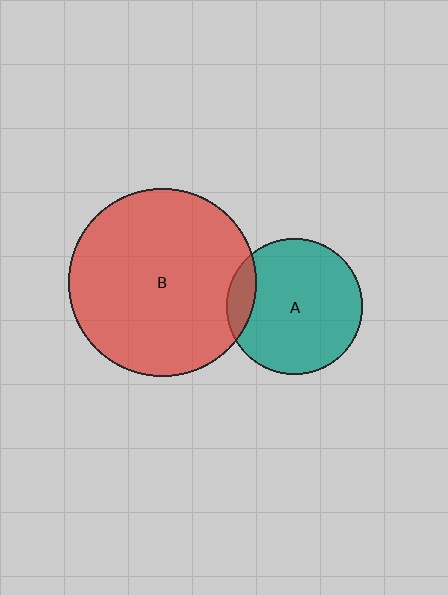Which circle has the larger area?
Circle B (red).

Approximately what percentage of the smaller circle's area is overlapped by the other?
Approximately 10%.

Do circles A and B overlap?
Yes.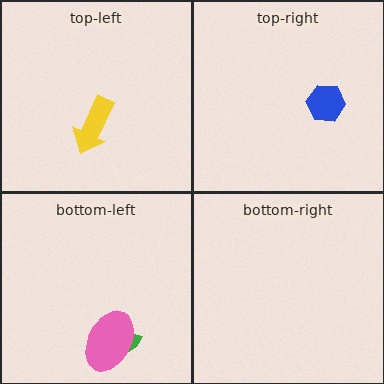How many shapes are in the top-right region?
1.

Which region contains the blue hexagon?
The top-right region.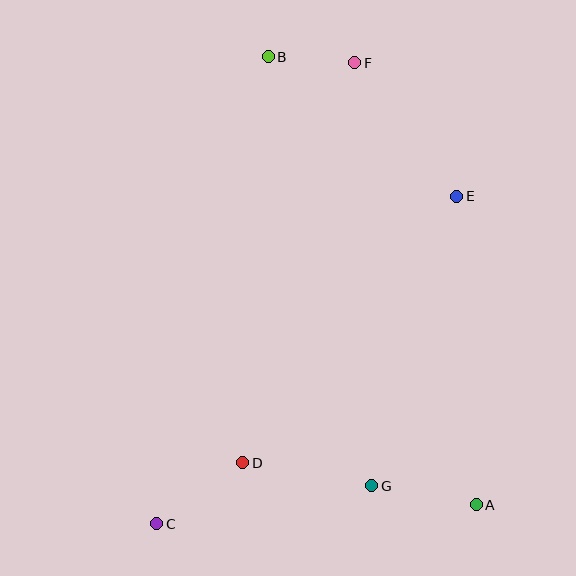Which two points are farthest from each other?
Points C and F are farthest from each other.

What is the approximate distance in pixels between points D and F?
The distance between D and F is approximately 416 pixels.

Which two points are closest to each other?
Points B and F are closest to each other.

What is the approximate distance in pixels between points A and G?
The distance between A and G is approximately 106 pixels.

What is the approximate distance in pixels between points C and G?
The distance between C and G is approximately 218 pixels.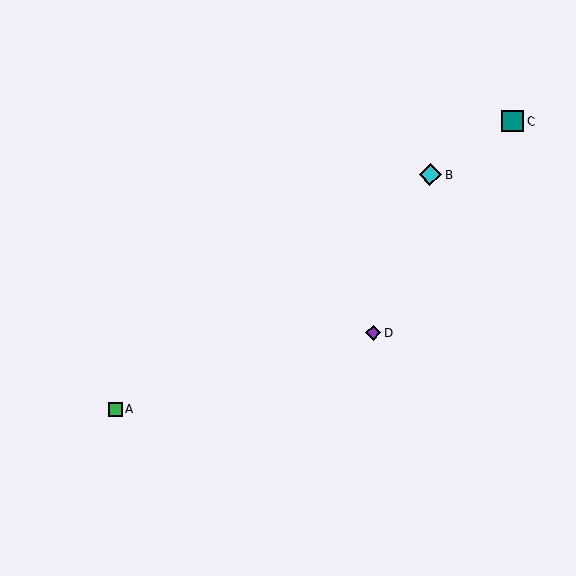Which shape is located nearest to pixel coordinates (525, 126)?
The teal square (labeled C) at (513, 121) is nearest to that location.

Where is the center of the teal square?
The center of the teal square is at (513, 121).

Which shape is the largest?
The cyan diamond (labeled B) is the largest.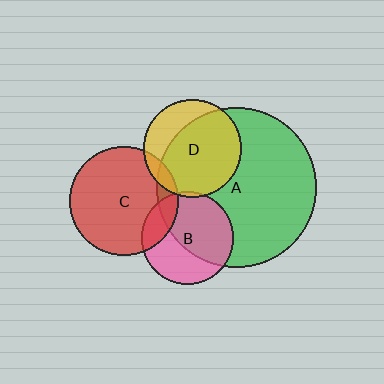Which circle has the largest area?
Circle A (green).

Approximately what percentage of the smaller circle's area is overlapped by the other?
Approximately 70%.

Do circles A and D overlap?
Yes.